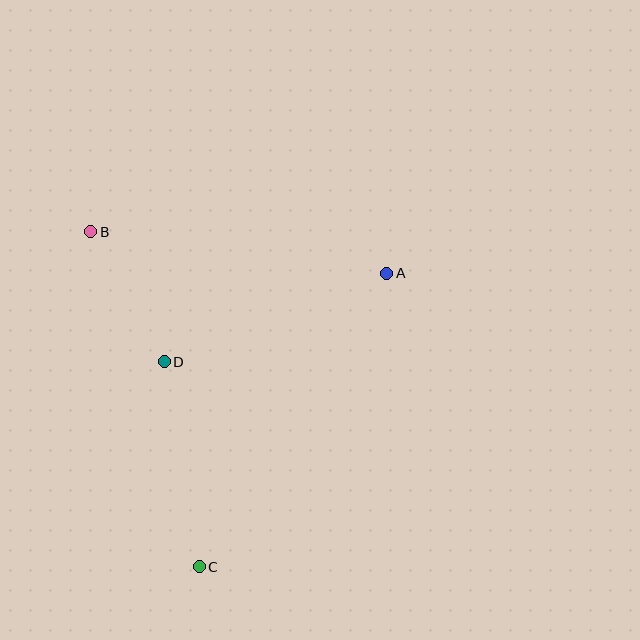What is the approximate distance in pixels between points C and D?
The distance between C and D is approximately 208 pixels.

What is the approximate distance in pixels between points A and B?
The distance between A and B is approximately 299 pixels.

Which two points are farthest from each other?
Points B and C are farthest from each other.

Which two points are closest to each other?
Points B and D are closest to each other.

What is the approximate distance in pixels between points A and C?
The distance between A and C is approximately 348 pixels.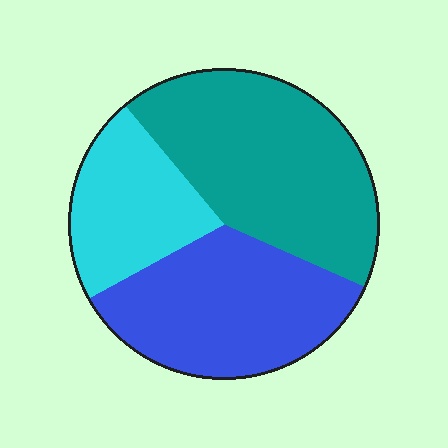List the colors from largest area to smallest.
From largest to smallest: teal, blue, cyan.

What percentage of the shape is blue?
Blue takes up about one third (1/3) of the shape.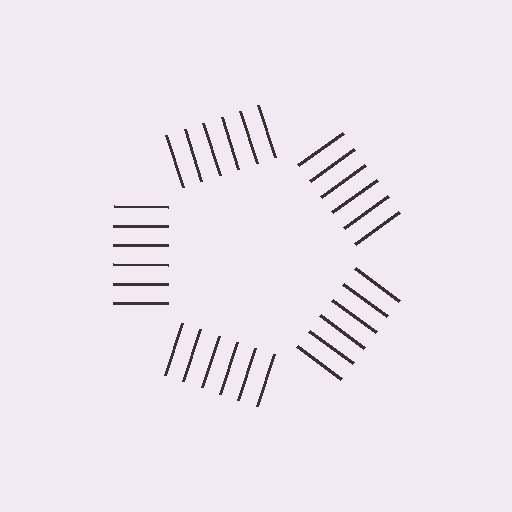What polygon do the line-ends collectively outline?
An illusory pentagon — the line segments terminate on its edges but no continuous stroke is drawn.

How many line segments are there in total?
30 — 6 along each of the 5 edges.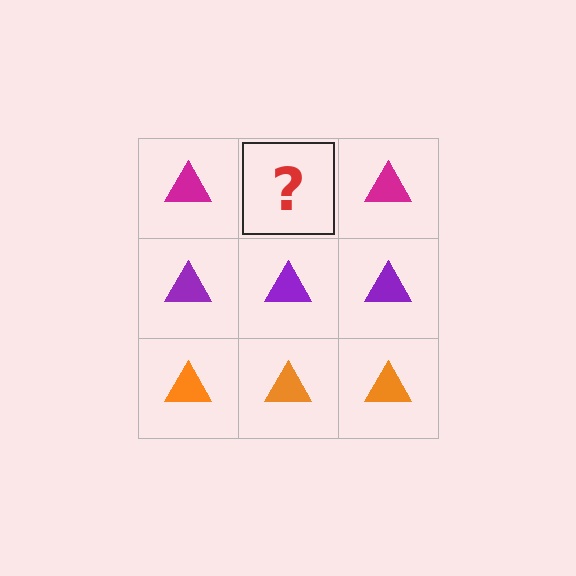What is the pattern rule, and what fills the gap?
The rule is that each row has a consistent color. The gap should be filled with a magenta triangle.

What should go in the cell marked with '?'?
The missing cell should contain a magenta triangle.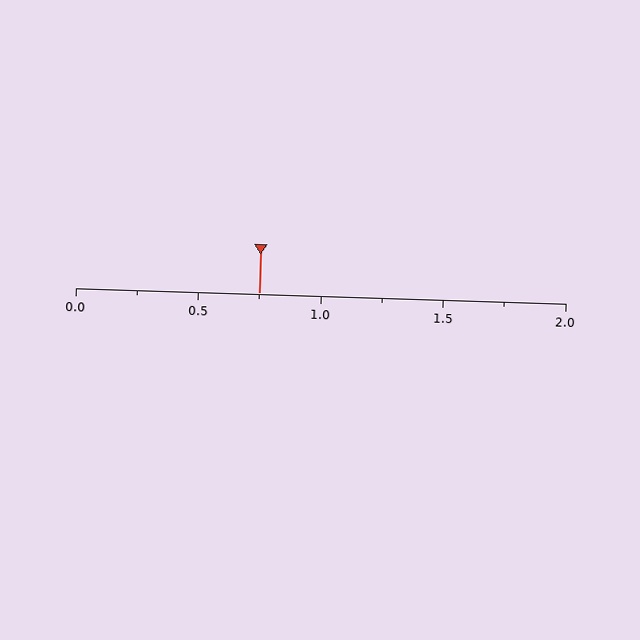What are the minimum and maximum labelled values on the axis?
The axis runs from 0.0 to 2.0.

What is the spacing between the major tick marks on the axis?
The major ticks are spaced 0.5 apart.